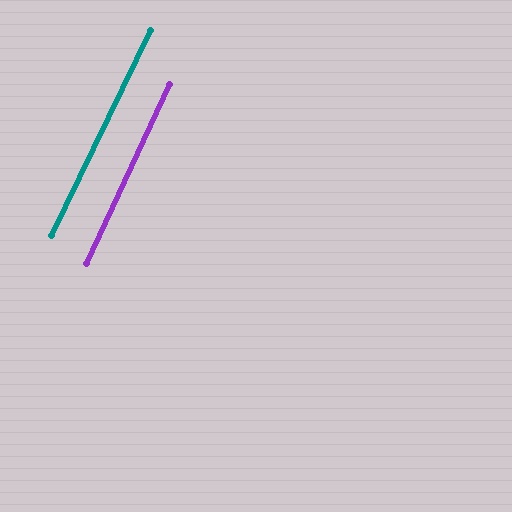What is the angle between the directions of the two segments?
Approximately 1 degree.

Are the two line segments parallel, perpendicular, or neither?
Parallel — their directions differ by only 1.1°.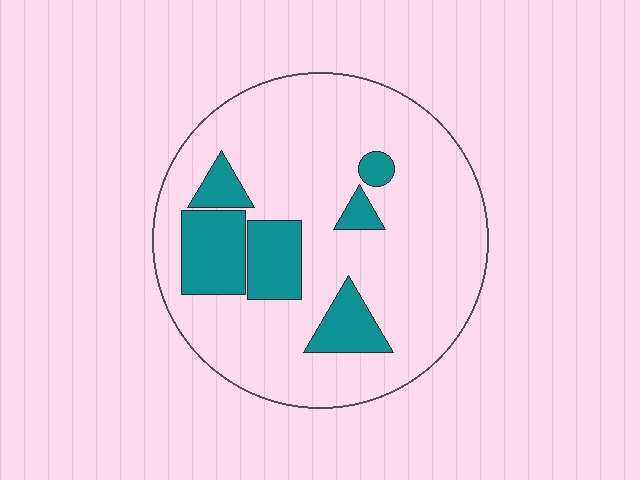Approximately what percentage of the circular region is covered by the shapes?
Approximately 20%.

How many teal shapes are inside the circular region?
6.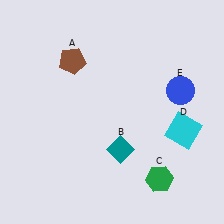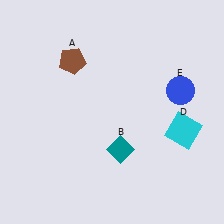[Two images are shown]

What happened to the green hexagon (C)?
The green hexagon (C) was removed in Image 2. It was in the bottom-right area of Image 1.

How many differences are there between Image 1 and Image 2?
There is 1 difference between the two images.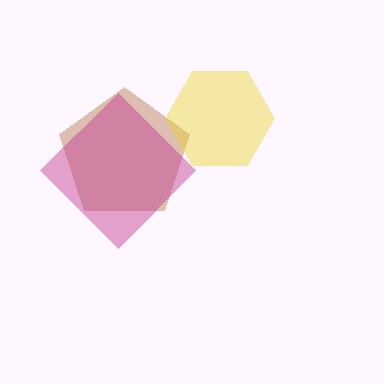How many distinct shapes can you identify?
There are 3 distinct shapes: a brown pentagon, a yellow hexagon, a magenta diamond.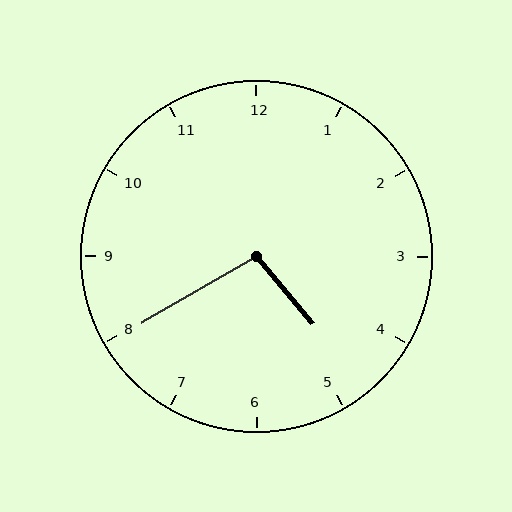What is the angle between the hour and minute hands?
Approximately 100 degrees.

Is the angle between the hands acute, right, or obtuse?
It is obtuse.